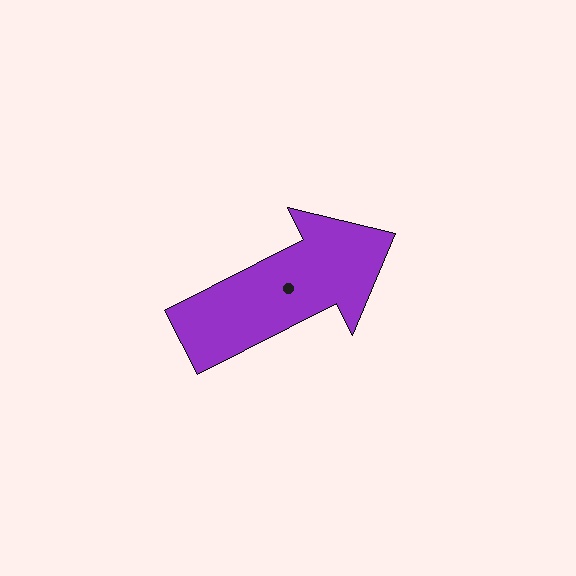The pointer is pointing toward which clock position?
Roughly 2 o'clock.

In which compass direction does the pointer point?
Northeast.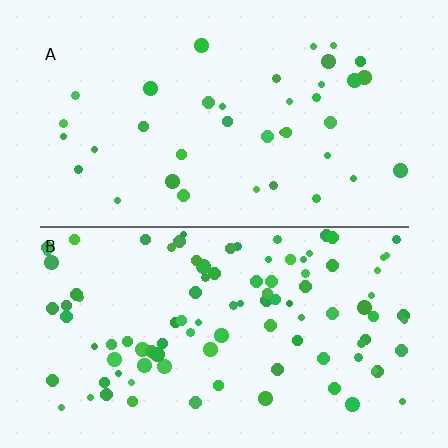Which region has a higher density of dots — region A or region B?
B (the bottom).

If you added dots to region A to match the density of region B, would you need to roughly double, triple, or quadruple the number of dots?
Approximately triple.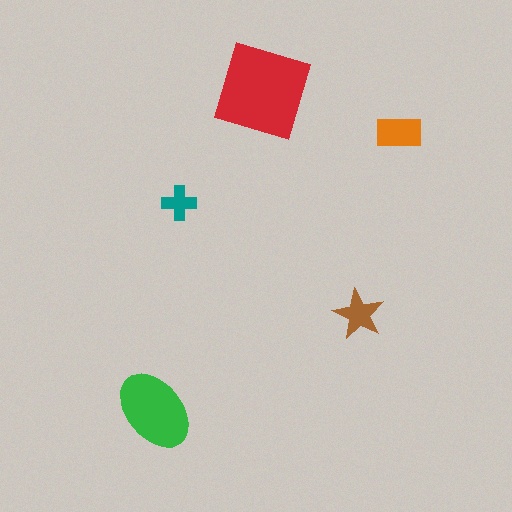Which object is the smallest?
The teal cross.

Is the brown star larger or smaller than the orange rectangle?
Smaller.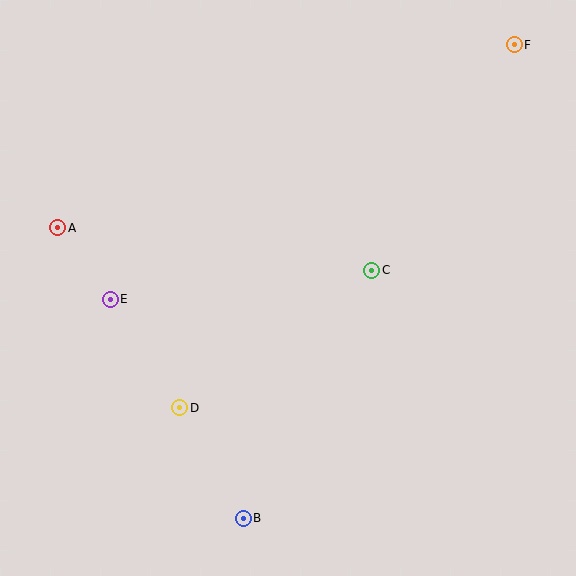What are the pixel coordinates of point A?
Point A is at (58, 228).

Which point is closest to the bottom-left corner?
Point D is closest to the bottom-left corner.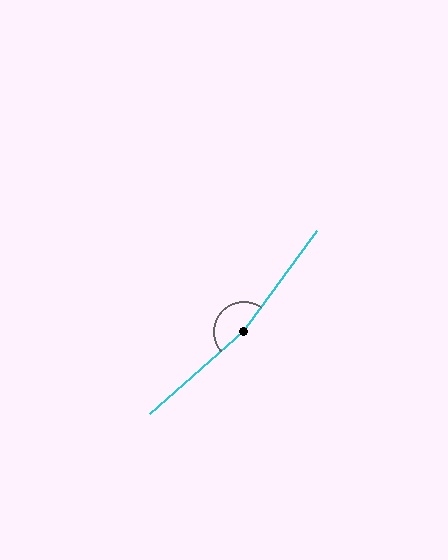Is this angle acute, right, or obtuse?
It is obtuse.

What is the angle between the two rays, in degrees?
Approximately 167 degrees.